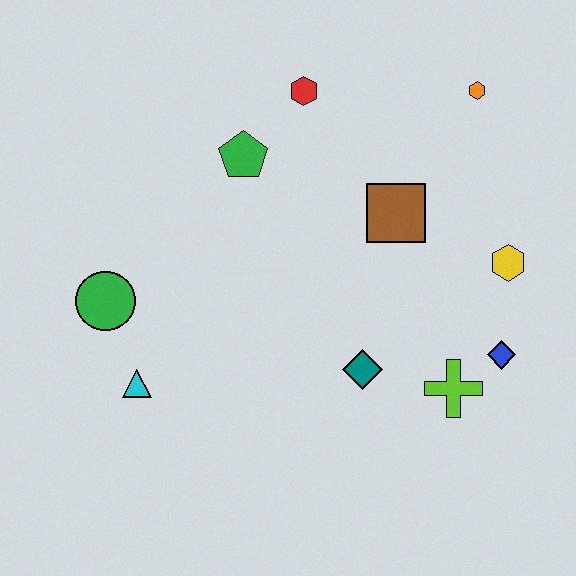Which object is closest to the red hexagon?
The green pentagon is closest to the red hexagon.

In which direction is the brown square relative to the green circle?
The brown square is to the right of the green circle.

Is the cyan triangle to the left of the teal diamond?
Yes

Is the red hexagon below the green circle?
No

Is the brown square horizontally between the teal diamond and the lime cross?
Yes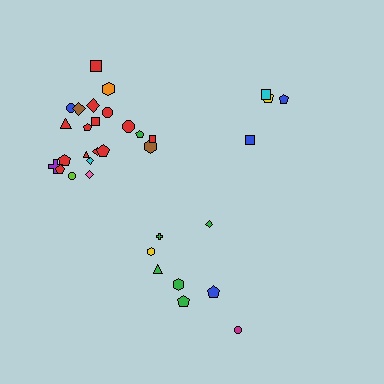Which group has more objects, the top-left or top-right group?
The top-left group.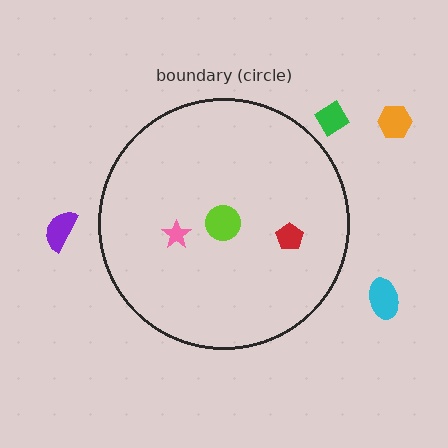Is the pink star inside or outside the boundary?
Inside.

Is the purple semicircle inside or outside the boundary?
Outside.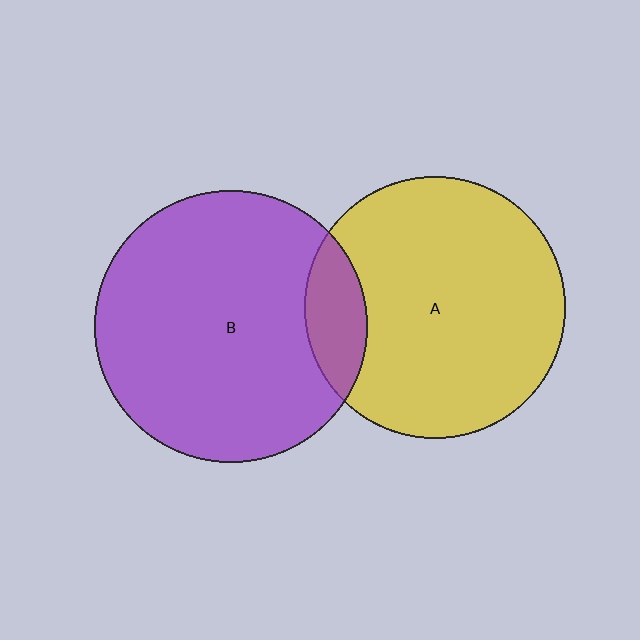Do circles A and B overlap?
Yes.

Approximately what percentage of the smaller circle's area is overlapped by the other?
Approximately 15%.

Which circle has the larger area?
Circle B (purple).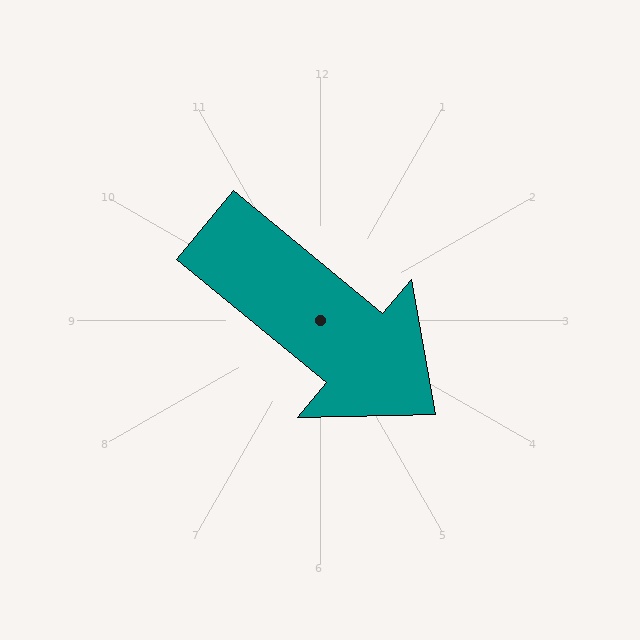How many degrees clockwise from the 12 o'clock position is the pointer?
Approximately 129 degrees.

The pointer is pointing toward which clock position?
Roughly 4 o'clock.